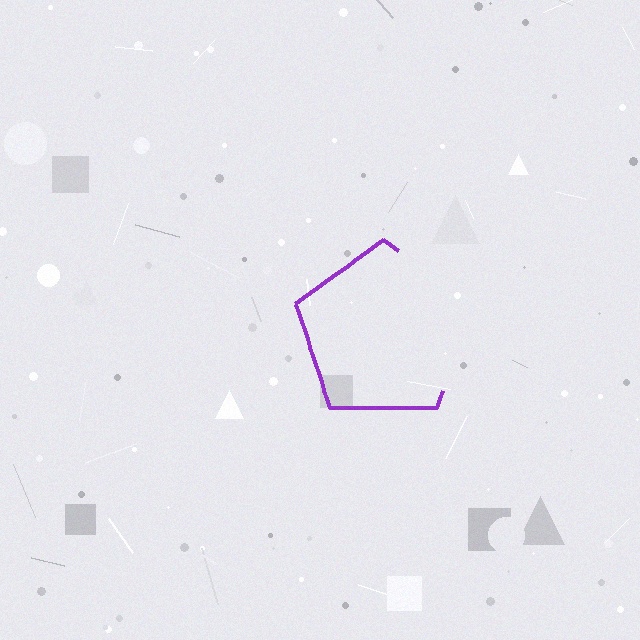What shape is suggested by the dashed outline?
The dashed outline suggests a pentagon.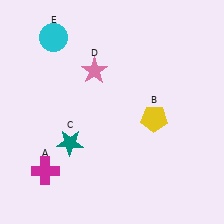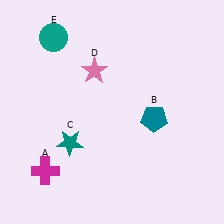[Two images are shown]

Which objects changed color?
B changed from yellow to teal. E changed from cyan to teal.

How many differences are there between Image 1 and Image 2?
There are 2 differences between the two images.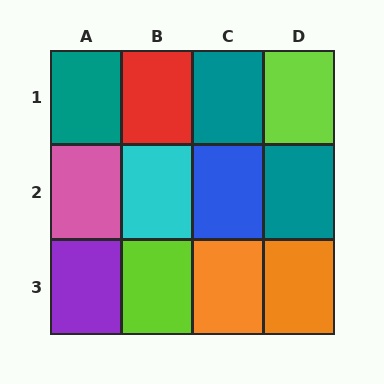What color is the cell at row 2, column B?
Cyan.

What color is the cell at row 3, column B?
Lime.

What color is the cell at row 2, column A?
Pink.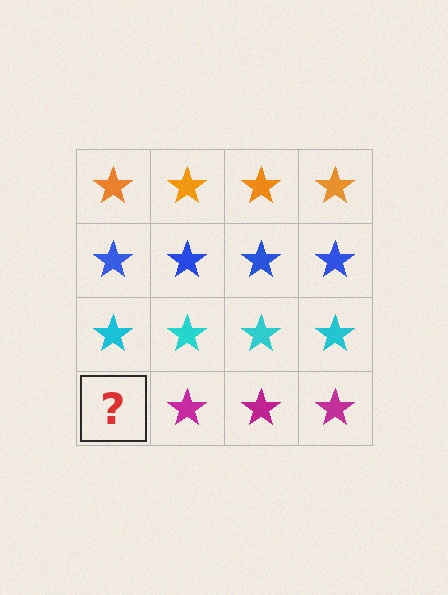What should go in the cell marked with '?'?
The missing cell should contain a magenta star.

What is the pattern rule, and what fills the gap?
The rule is that each row has a consistent color. The gap should be filled with a magenta star.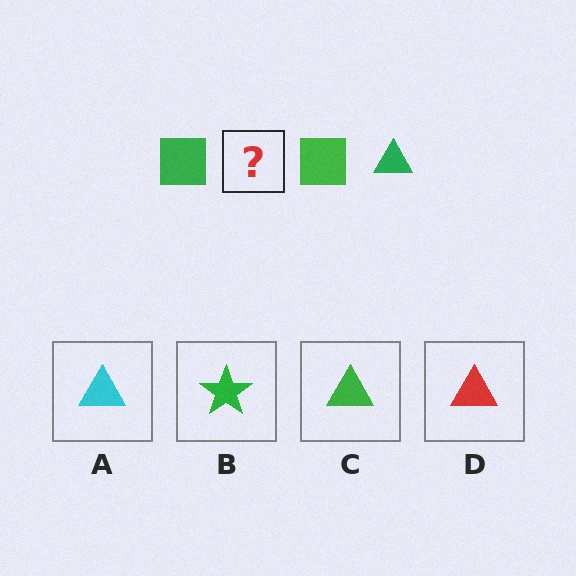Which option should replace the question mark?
Option C.